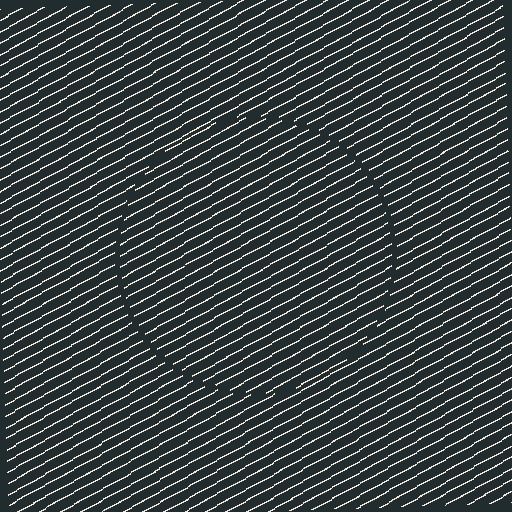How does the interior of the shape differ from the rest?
The interior of the shape contains the same grating, shifted by half a period — the contour is defined by the phase discontinuity where line-ends from the inner and outer gratings abut.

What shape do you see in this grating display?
An illusory circle. The interior of the shape contains the same grating, shifted by half a period — the contour is defined by the phase discontinuity where line-ends from the inner and outer gratings abut.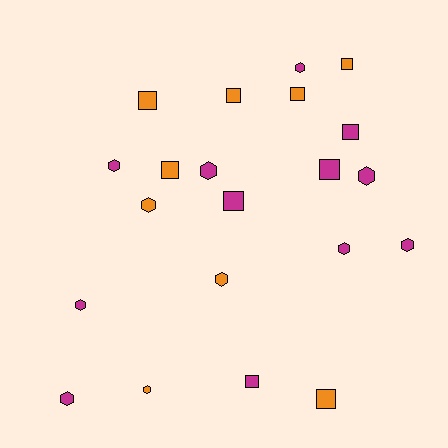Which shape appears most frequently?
Hexagon, with 11 objects.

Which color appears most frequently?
Magenta, with 12 objects.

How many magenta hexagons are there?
There are 8 magenta hexagons.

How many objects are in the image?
There are 21 objects.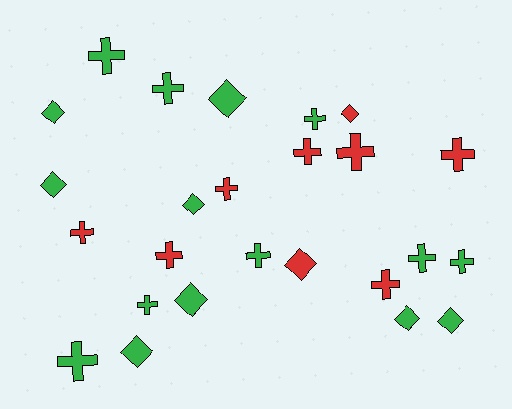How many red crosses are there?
There are 7 red crosses.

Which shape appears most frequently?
Cross, with 15 objects.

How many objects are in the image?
There are 25 objects.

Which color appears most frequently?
Green, with 16 objects.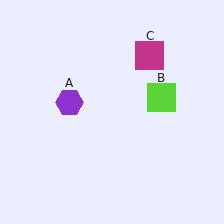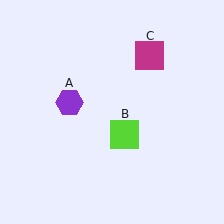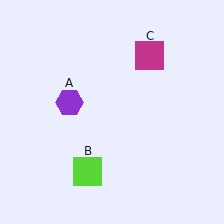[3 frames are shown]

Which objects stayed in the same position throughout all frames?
Purple hexagon (object A) and magenta square (object C) remained stationary.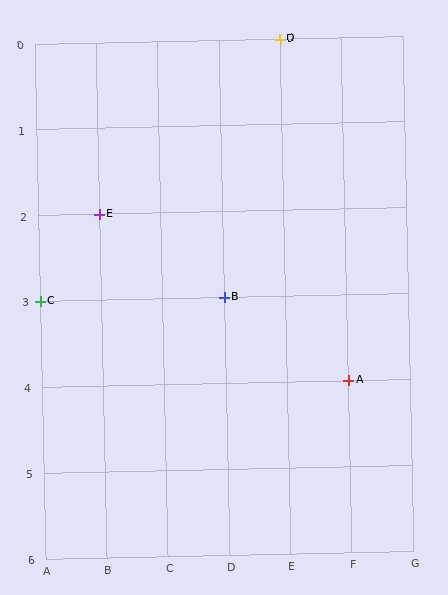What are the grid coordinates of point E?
Point E is at grid coordinates (B, 2).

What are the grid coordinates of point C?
Point C is at grid coordinates (A, 3).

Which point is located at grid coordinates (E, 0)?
Point D is at (E, 0).